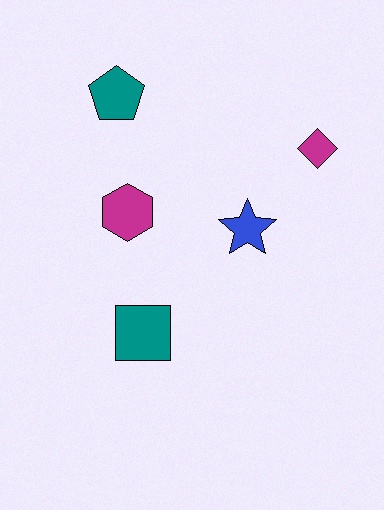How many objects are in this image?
There are 5 objects.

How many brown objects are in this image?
There are no brown objects.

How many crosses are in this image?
There are no crosses.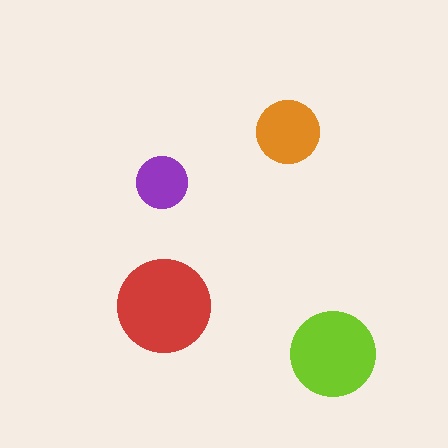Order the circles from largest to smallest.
the red one, the lime one, the orange one, the purple one.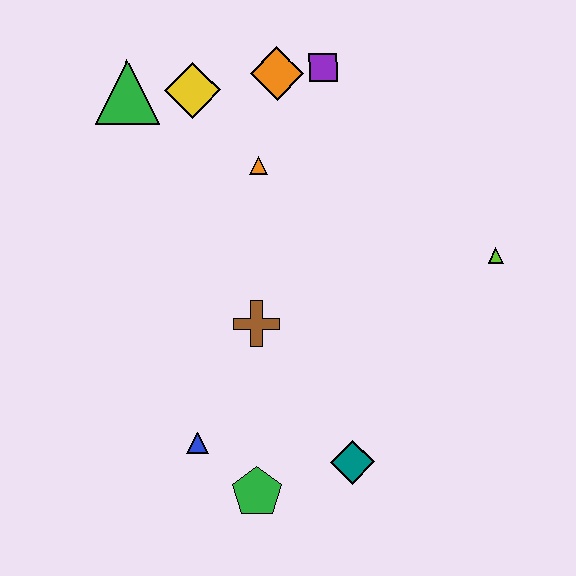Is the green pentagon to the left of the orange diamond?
Yes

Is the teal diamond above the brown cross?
No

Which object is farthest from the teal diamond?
The green triangle is farthest from the teal diamond.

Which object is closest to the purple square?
The orange diamond is closest to the purple square.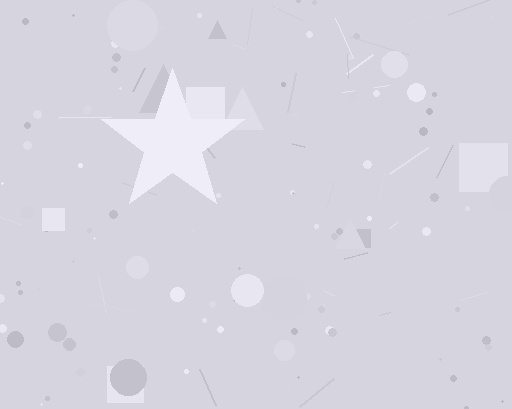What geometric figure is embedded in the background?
A star is embedded in the background.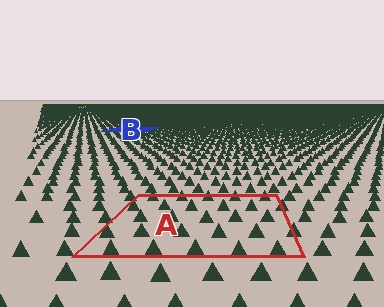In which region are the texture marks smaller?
The texture marks are smaller in region B, because it is farther away.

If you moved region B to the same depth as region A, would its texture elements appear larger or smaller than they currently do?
They would appear larger. At a closer depth, the same texture elements are projected at a bigger on-screen size.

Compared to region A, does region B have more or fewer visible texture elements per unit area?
Region B has more texture elements per unit area — they are packed more densely because it is farther away.